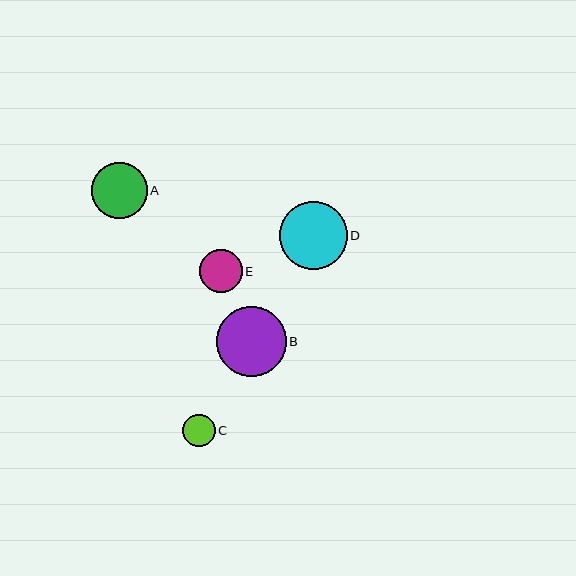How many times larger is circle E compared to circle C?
Circle E is approximately 1.3 times the size of circle C.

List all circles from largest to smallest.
From largest to smallest: B, D, A, E, C.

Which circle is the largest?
Circle B is the largest with a size of approximately 69 pixels.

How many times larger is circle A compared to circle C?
Circle A is approximately 1.7 times the size of circle C.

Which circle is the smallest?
Circle C is the smallest with a size of approximately 32 pixels.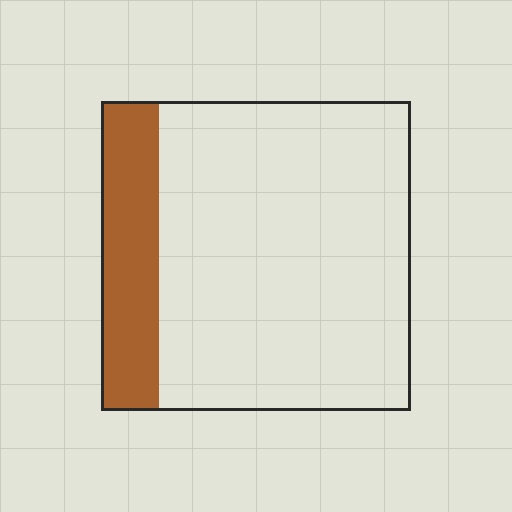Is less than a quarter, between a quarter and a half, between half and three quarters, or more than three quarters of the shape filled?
Less than a quarter.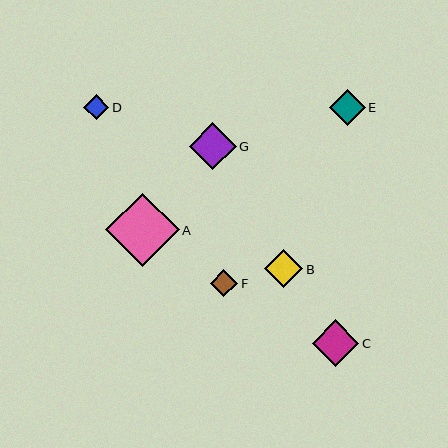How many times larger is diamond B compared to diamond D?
Diamond B is approximately 1.5 times the size of diamond D.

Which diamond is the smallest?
Diamond D is the smallest with a size of approximately 25 pixels.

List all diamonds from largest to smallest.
From largest to smallest: A, G, C, B, E, F, D.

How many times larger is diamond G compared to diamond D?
Diamond G is approximately 1.9 times the size of diamond D.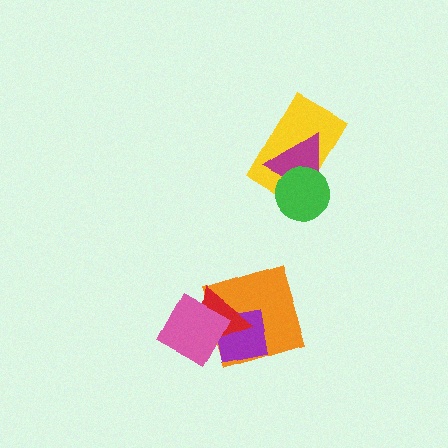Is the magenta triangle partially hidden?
Yes, it is partially covered by another shape.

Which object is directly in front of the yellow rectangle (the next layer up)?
The magenta triangle is directly in front of the yellow rectangle.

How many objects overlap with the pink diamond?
3 objects overlap with the pink diamond.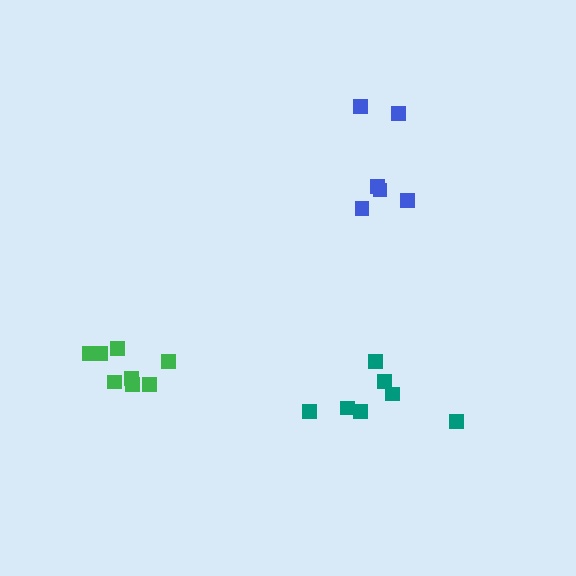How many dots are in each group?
Group 1: 8 dots, Group 2: 6 dots, Group 3: 7 dots (21 total).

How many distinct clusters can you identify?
There are 3 distinct clusters.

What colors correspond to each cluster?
The clusters are colored: green, blue, teal.